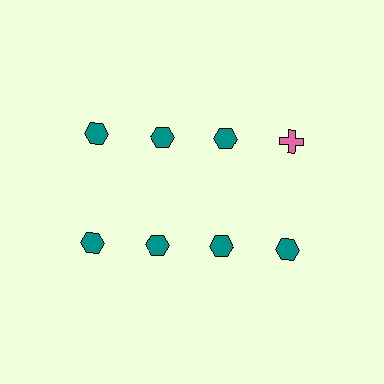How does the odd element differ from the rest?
It differs in both color (pink instead of teal) and shape (cross instead of hexagon).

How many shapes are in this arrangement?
There are 8 shapes arranged in a grid pattern.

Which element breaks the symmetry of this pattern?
The pink cross in the top row, second from right column breaks the symmetry. All other shapes are teal hexagons.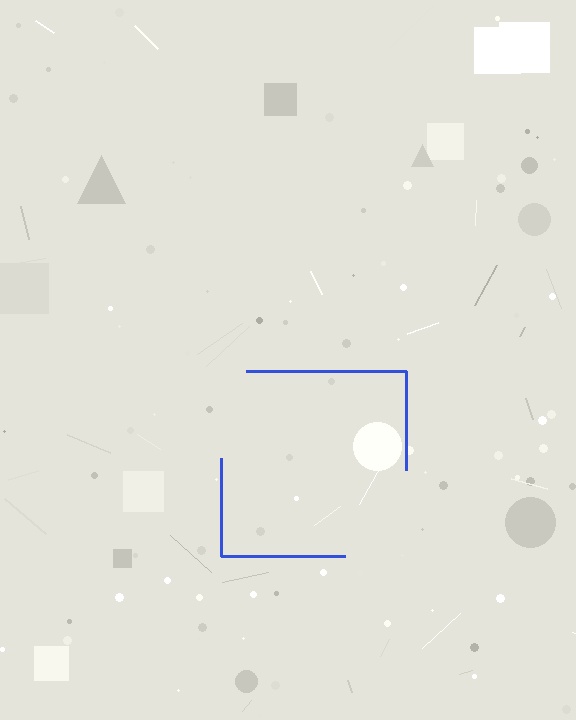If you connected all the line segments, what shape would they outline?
They would outline a square.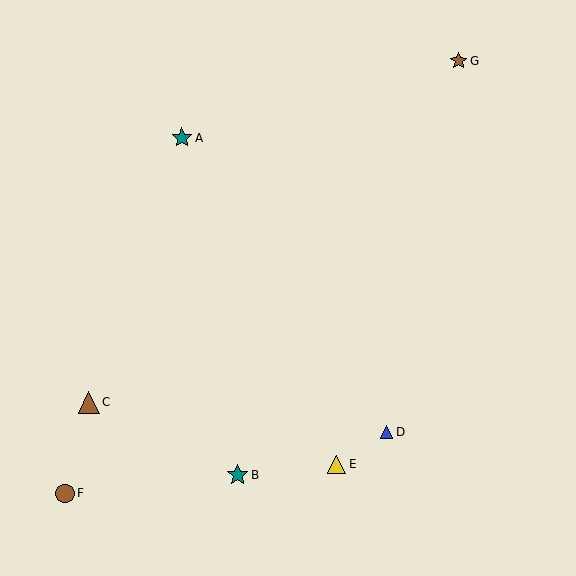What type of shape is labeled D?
Shape D is a blue triangle.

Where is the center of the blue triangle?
The center of the blue triangle is at (387, 432).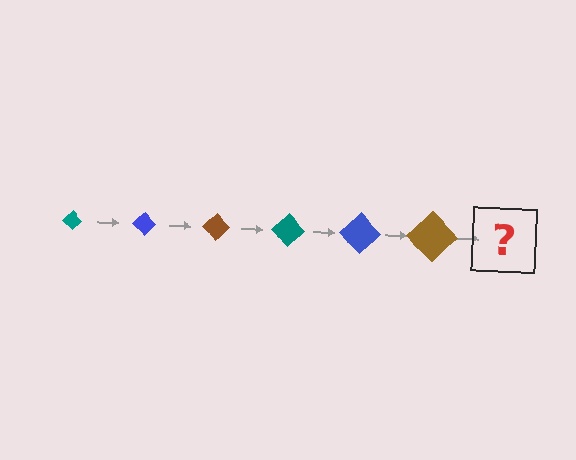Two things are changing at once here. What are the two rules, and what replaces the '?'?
The two rules are that the diamond grows larger each step and the color cycles through teal, blue, and brown. The '?' should be a teal diamond, larger than the previous one.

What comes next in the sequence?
The next element should be a teal diamond, larger than the previous one.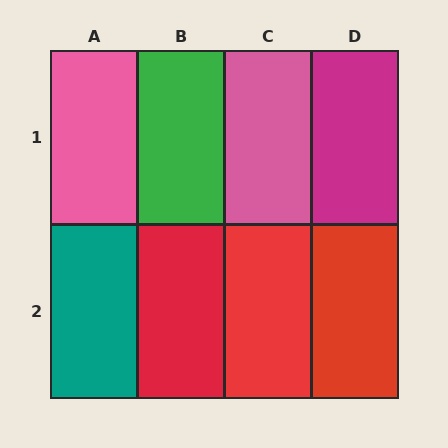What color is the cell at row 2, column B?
Red.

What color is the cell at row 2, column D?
Red.